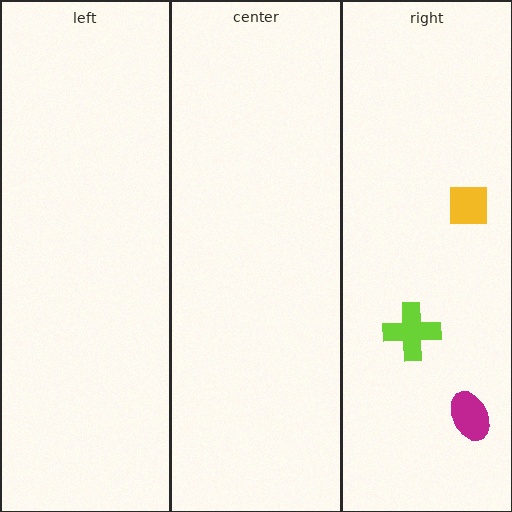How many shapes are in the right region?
3.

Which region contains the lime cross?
The right region.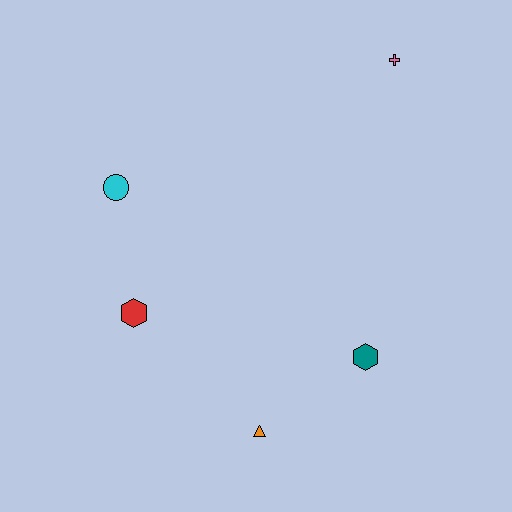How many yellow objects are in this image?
There are no yellow objects.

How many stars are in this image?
There are no stars.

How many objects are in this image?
There are 5 objects.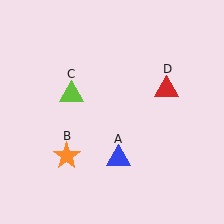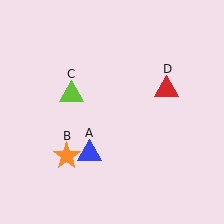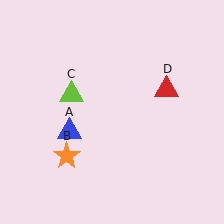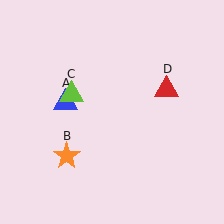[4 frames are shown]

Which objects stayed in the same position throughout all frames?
Orange star (object B) and lime triangle (object C) and red triangle (object D) remained stationary.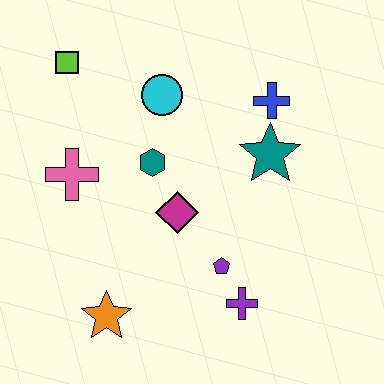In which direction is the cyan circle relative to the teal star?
The cyan circle is to the left of the teal star.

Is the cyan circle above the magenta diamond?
Yes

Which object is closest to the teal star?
The blue cross is closest to the teal star.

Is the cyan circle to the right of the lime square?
Yes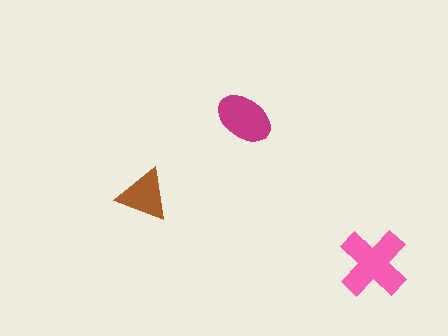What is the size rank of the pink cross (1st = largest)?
1st.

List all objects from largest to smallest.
The pink cross, the magenta ellipse, the brown triangle.